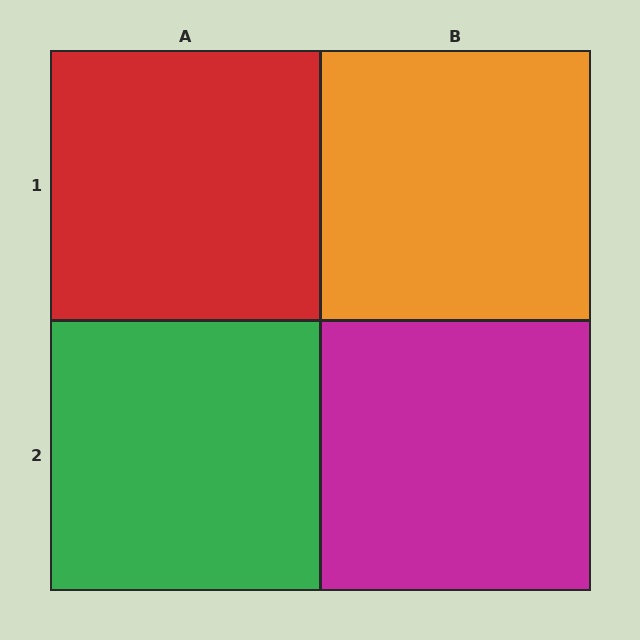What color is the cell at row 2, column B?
Magenta.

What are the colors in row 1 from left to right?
Red, orange.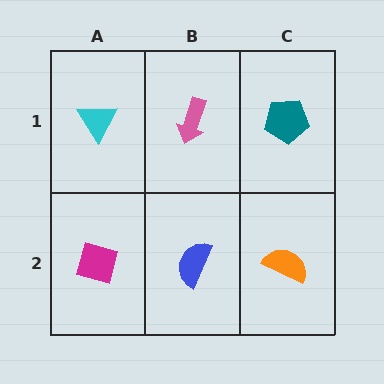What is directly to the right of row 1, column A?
A pink arrow.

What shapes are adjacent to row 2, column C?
A teal pentagon (row 1, column C), a blue semicircle (row 2, column B).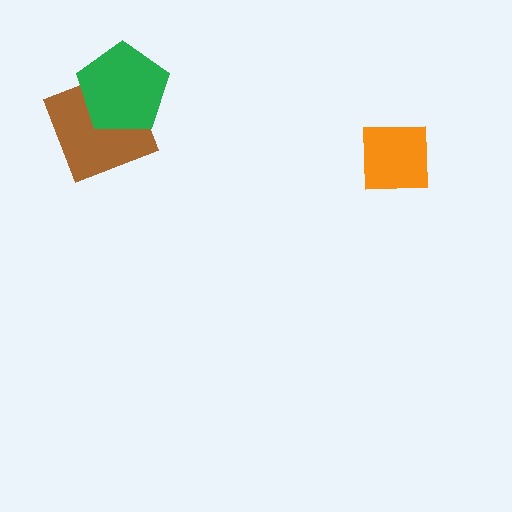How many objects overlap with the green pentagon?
1 object overlaps with the green pentagon.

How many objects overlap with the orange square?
0 objects overlap with the orange square.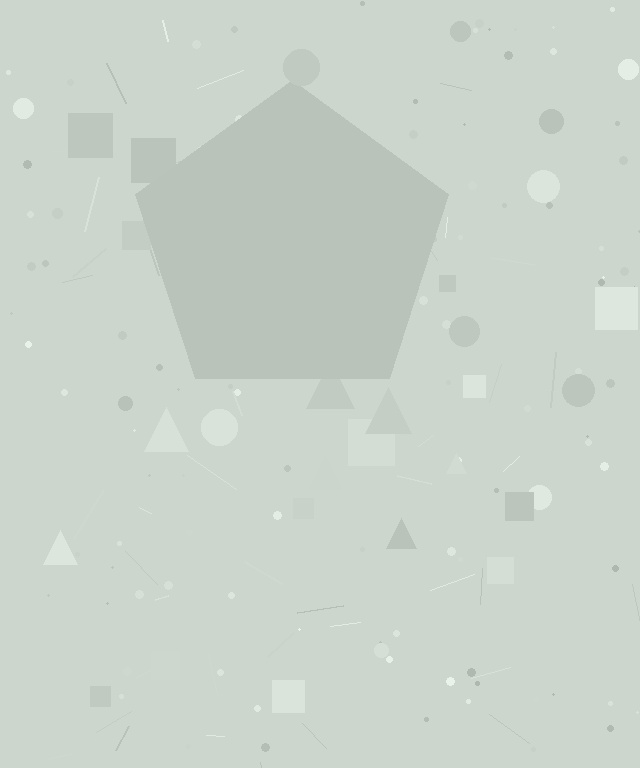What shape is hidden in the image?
A pentagon is hidden in the image.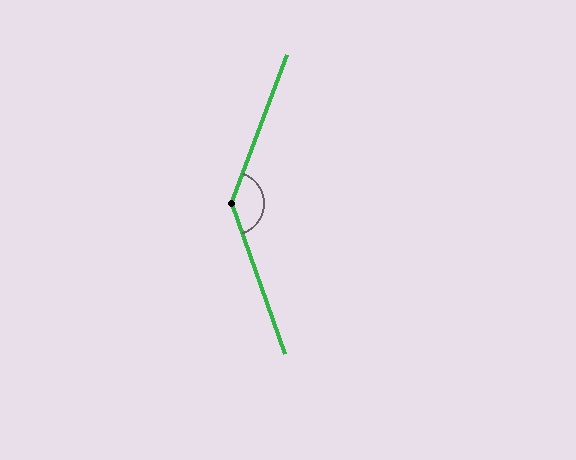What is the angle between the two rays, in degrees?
Approximately 140 degrees.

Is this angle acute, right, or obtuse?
It is obtuse.